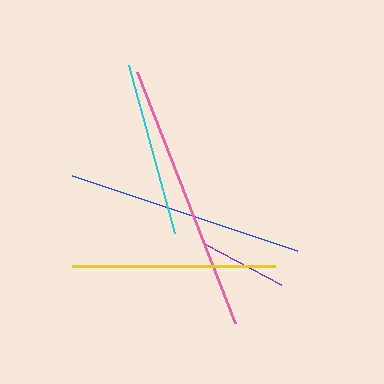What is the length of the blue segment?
The blue segment is approximately 236 pixels long.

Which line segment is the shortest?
The purple line is the shortest at approximately 86 pixels.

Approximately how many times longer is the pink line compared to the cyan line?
The pink line is approximately 1.5 times the length of the cyan line.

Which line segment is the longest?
The pink line is the longest at approximately 269 pixels.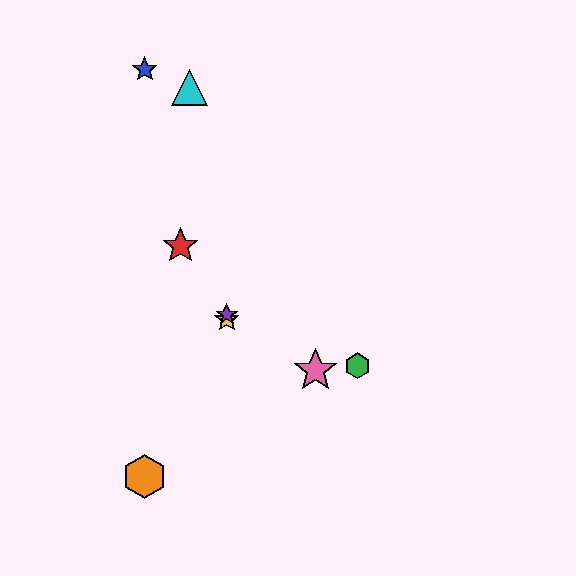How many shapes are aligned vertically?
2 shapes (the yellow star, the purple star) are aligned vertically.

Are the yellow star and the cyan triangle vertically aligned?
No, the yellow star is at x≈227 and the cyan triangle is at x≈189.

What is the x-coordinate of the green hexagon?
The green hexagon is at x≈358.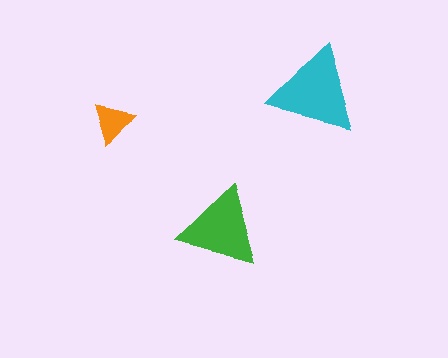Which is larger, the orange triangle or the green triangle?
The green one.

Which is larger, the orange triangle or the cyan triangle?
The cyan one.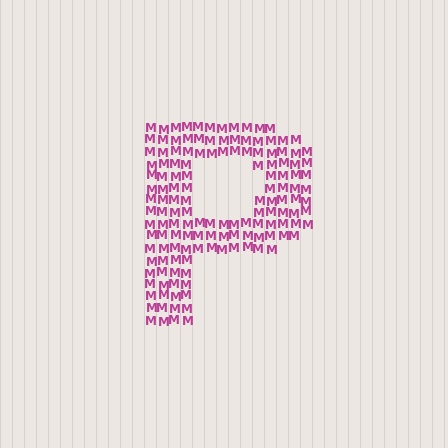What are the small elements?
The small elements are letter M's.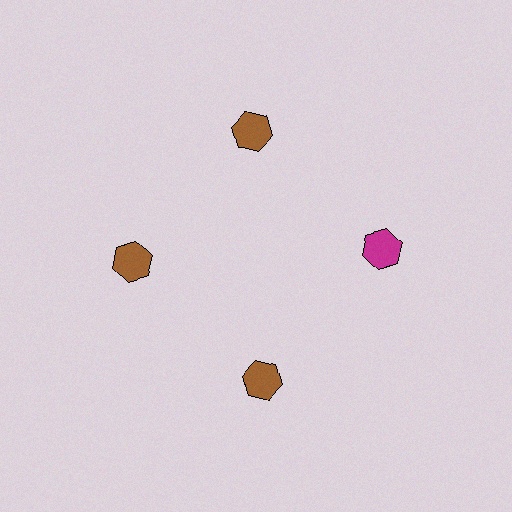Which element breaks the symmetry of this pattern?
The magenta hexagon at roughly the 3 o'clock position breaks the symmetry. All other shapes are brown hexagons.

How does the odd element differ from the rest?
It has a different color: magenta instead of brown.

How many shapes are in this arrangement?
There are 4 shapes arranged in a ring pattern.